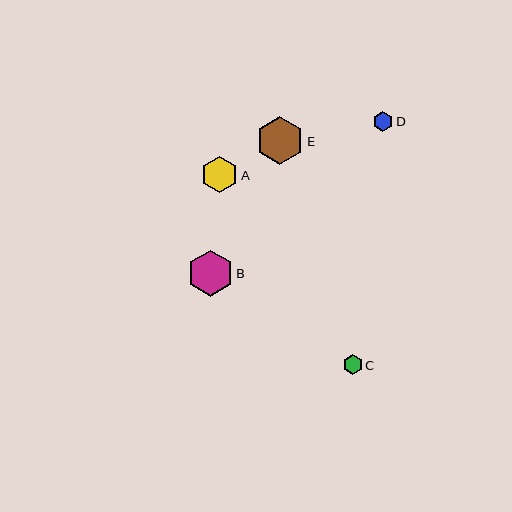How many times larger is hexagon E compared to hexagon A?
Hexagon E is approximately 1.3 times the size of hexagon A.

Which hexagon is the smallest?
Hexagon C is the smallest with a size of approximately 19 pixels.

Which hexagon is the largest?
Hexagon E is the largest with a size of approximately 48 pixels.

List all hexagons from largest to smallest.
From largest to smallest: E, B, A, D, C.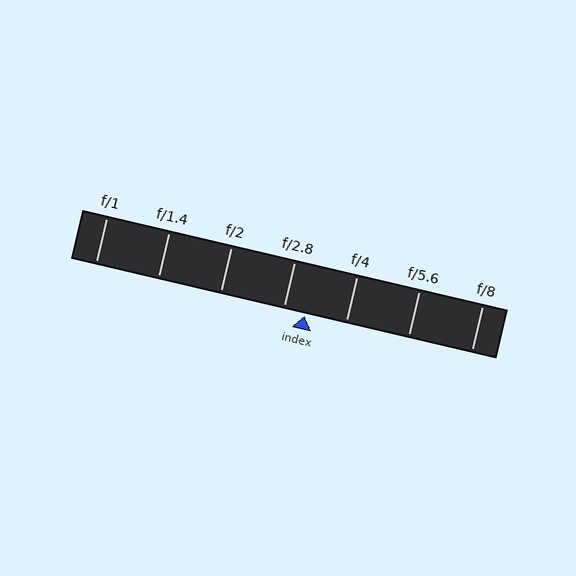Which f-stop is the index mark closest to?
The index mark is closest to f/2.8.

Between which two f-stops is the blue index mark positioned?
The index mark is between f/2.8 and f/4.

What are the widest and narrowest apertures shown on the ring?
The widest aperture shown is f/1 and the narrowest is f/8.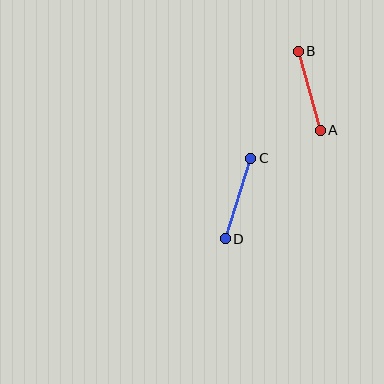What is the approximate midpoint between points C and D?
The midpoint is at approximately (238, 199) pixels.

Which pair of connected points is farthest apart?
Points C and D are farthest apart.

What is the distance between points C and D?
The distance is approximately 84 pixels.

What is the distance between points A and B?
The distance is approximately 82 pixels.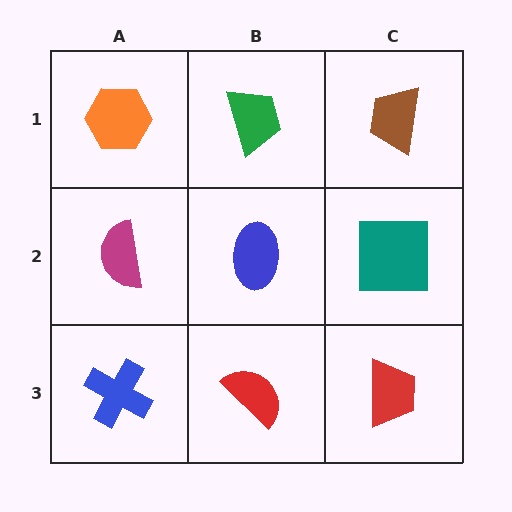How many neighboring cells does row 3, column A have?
2.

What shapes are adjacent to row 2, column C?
A brown trapezoid (row 1, column C), a red trapezoid (row 3, column C), a blue ellipse (row 2, column B).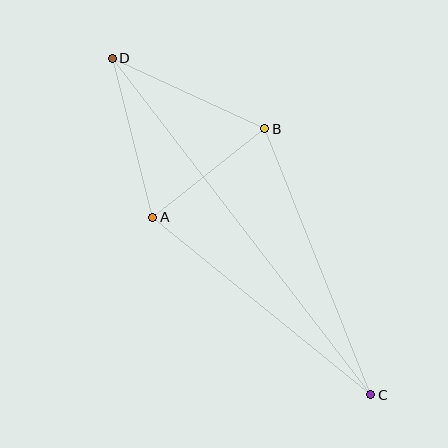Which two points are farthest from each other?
Points C and D are farthest from each other.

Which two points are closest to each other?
Points A and B are closest to each other.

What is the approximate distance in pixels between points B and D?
The distance between B and D is approximately 168 pixels.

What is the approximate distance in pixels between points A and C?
The distance between A and C is approximately 281 pixels.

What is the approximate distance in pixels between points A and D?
The distance between A and D is approximately 164 pixels.